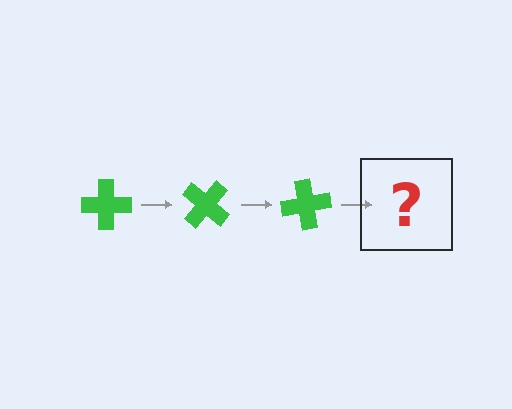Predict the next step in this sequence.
The next step is a green cross rotated 120 degrees.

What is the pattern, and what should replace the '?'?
The pattern is that the cross rotates 40 degrees each step. The '?' should be a green cross rotated 120 degrees.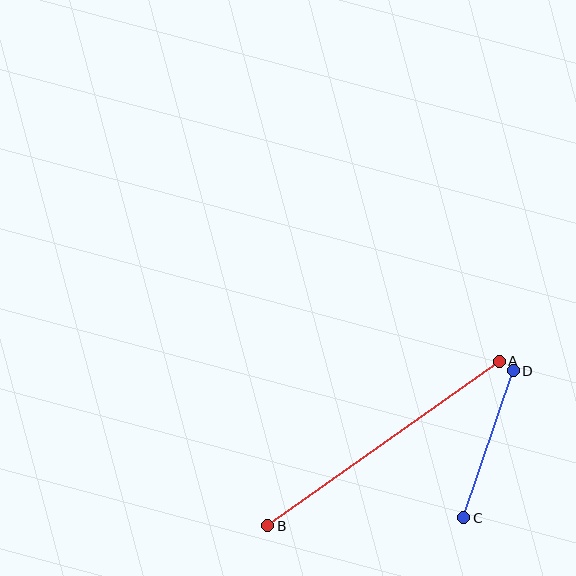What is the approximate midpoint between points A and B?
The midpoint is at approximately (383, 443) pixels.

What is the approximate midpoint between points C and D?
The midpoint is at approximately (489, 444) pixels.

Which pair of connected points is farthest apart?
Points A and B are farthest apart.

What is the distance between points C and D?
The distance is approximately 155 pixels.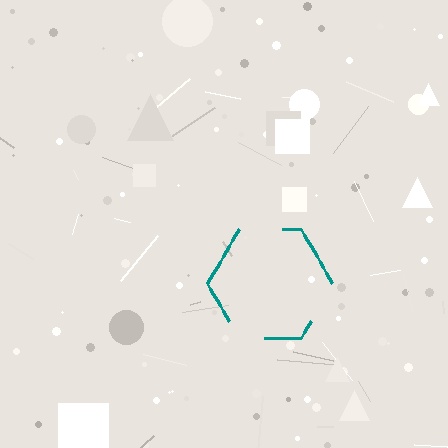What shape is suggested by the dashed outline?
The dashed outline suggests a hexagon.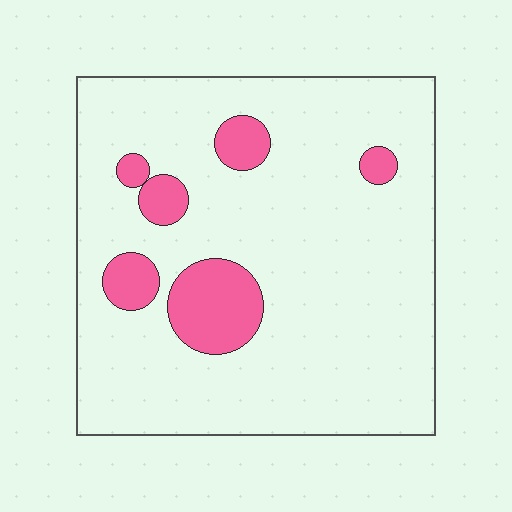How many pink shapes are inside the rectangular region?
6.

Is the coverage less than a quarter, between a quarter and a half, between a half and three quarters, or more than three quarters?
Less than a quarter.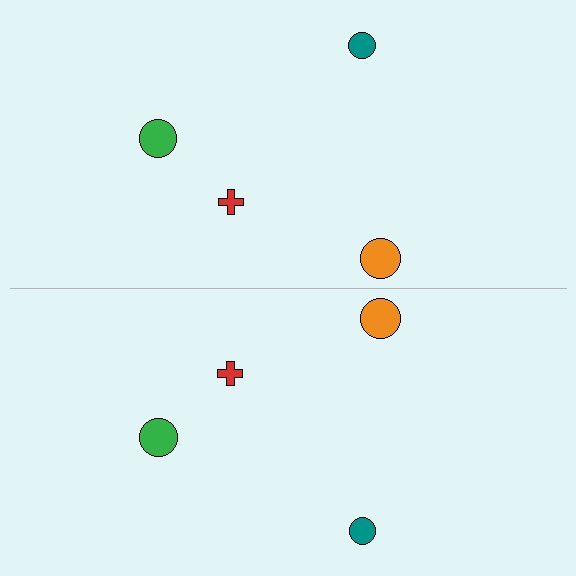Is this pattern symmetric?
Yes, this pattern has bilateral (reflection) symmetry.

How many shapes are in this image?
There are 8 shapes in this image.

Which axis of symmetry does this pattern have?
The pattern has a horizontal axis of symmetry running through the center of the image.